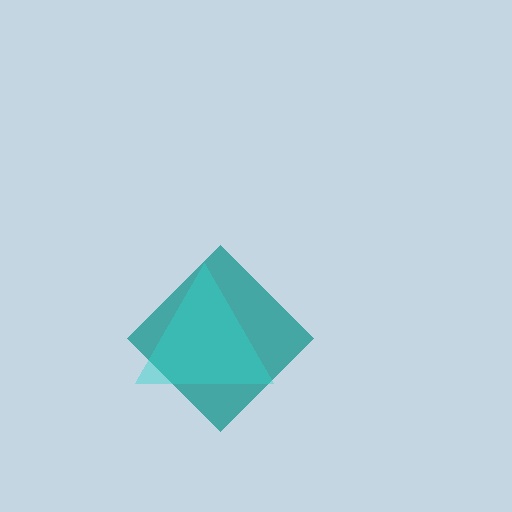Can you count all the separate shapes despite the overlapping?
Yes, there are 2 separate shapes.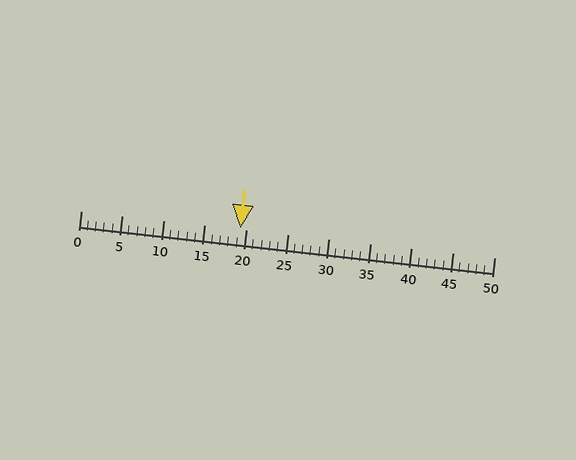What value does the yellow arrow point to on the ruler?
The yellow arrow points to approximately 19.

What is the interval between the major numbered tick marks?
The major tick marks are spaced 5 units apart.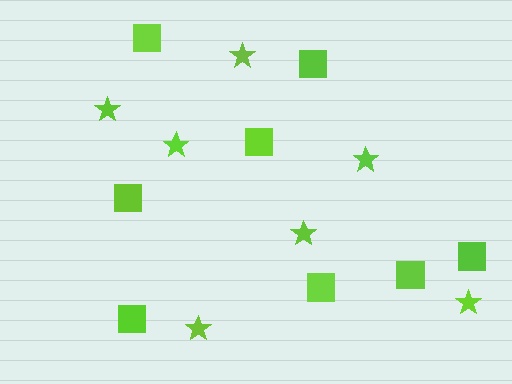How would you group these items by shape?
There are 2 groups: one group of stars (7) and one group of squares (8).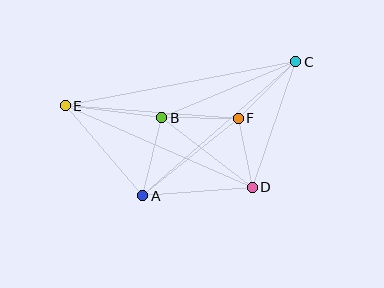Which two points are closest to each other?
Points D and F are closest to each other.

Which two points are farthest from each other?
Points C and E are farthest from each other.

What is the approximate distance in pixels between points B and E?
The distance between B and E is approximately 97 pixels.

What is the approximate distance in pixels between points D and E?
The distance between D and E is approximately 204 pixels.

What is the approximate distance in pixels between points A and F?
The distance between A and F is approximately 123 pixels.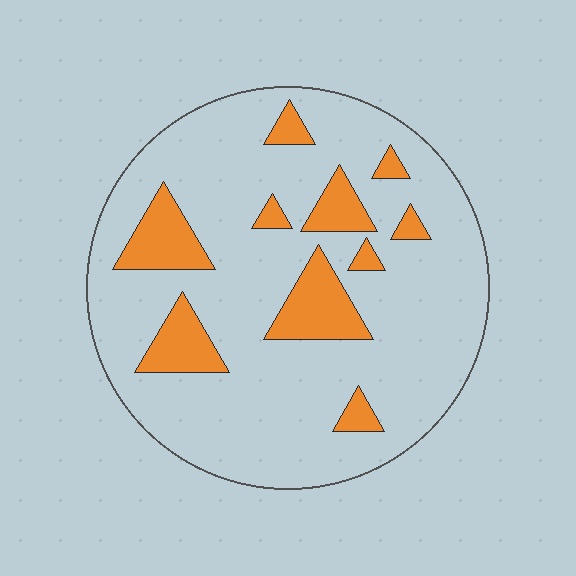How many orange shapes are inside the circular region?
10.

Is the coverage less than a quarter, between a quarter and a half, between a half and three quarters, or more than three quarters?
Less than a quarter.